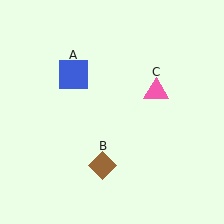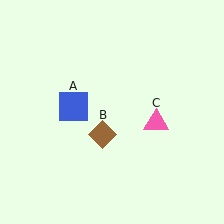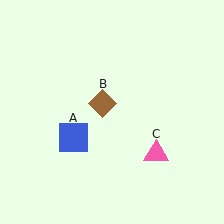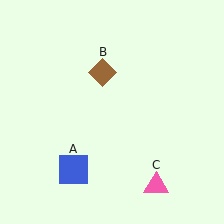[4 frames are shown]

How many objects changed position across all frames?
3 objects changed position: blue square (object A), brown diamond (object B), pink triangle (object C).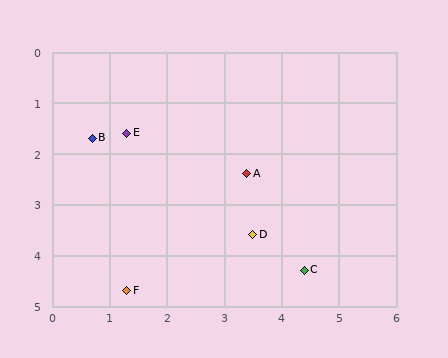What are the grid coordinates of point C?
Point C is at approximately (4.4, 4.3).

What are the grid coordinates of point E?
Point E is at approximately (1.3, 1.6).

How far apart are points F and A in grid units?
Points F and A are about 3.1 grid units apart.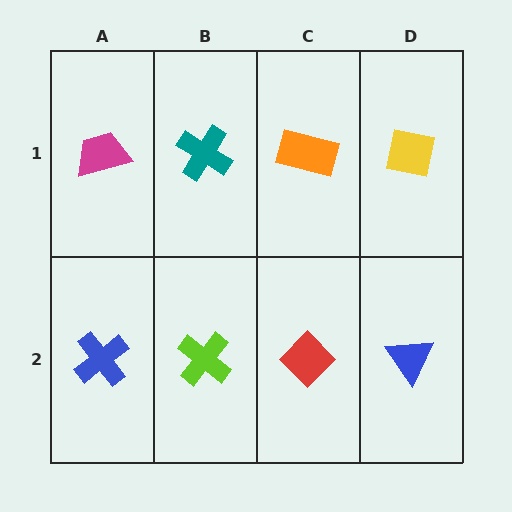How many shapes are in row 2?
4 shapes.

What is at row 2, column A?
A blue cross.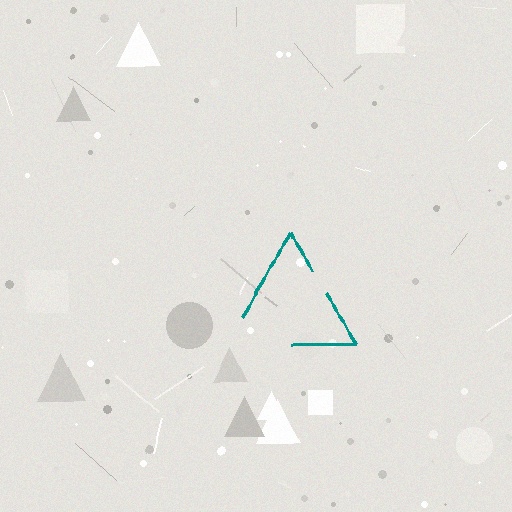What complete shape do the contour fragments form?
The contour fragments form a triangle.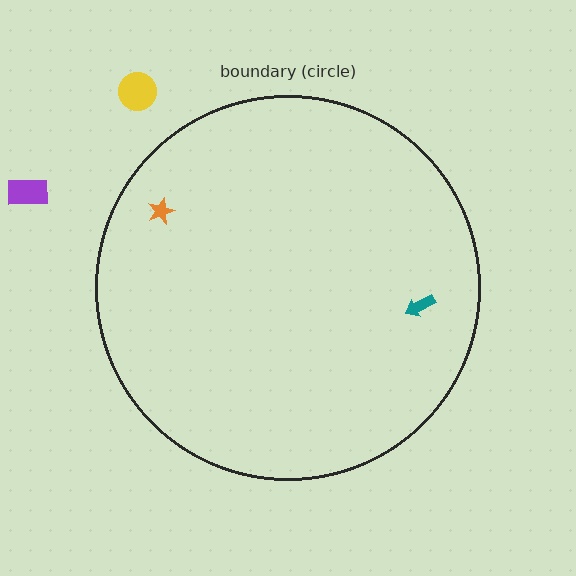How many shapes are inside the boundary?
2 inside, 2 outside.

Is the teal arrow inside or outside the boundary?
Inside.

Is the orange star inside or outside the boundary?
Inside.